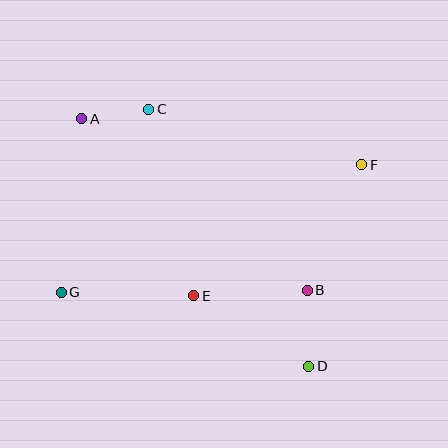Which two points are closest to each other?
Points A and C are closest to each other.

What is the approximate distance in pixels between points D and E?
The distance between D and E is approximately 135 pixels.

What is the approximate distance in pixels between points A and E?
The distance between A and E is approximately 210 pixels.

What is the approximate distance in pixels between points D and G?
The distance between D and G is approximately 258 pixels.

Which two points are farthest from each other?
Points A and D are farthest from each other.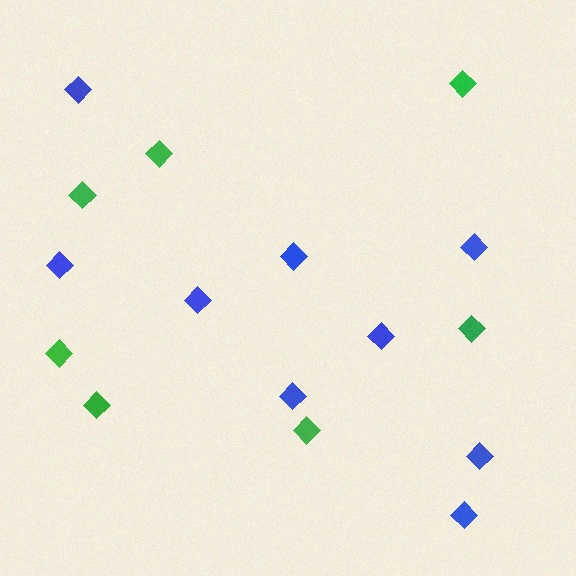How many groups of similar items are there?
There are 2 groups: one group of blue diamonds (9) and one group of green diamonds (7).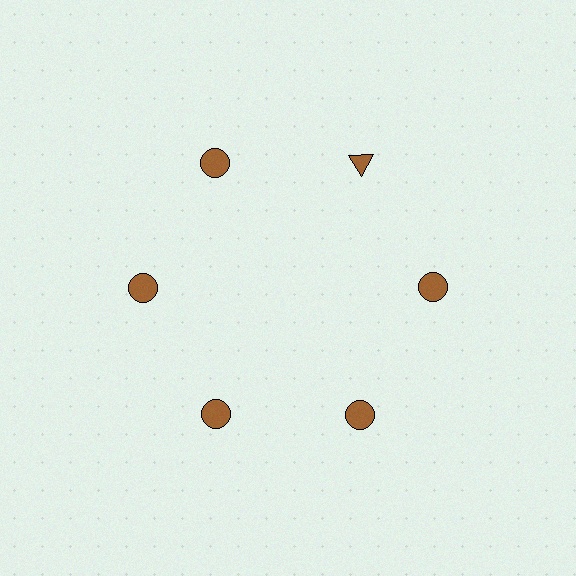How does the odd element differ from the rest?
It has a different shape: triangle instead of circle.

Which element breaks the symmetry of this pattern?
The brown triangle at roughly the 1 o'clock position breaks the symmetry. All other shapes are brown circles.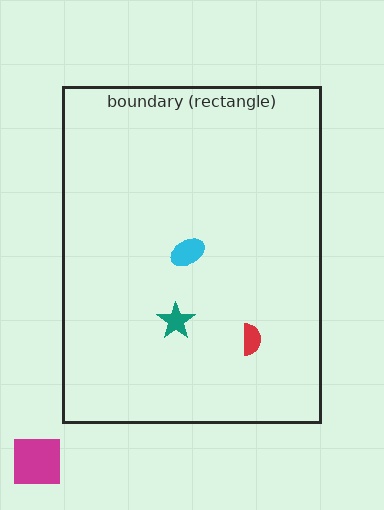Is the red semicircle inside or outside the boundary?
Inside.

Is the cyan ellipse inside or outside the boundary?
Inside.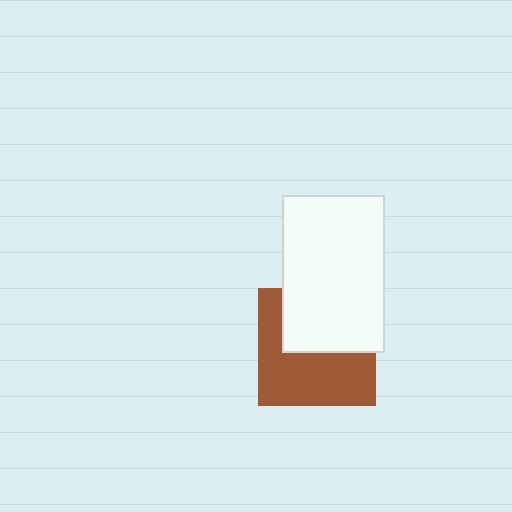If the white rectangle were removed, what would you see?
You would see the complete brown square.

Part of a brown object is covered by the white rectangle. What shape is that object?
It is a square.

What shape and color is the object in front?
The object in front is a white rectangle.